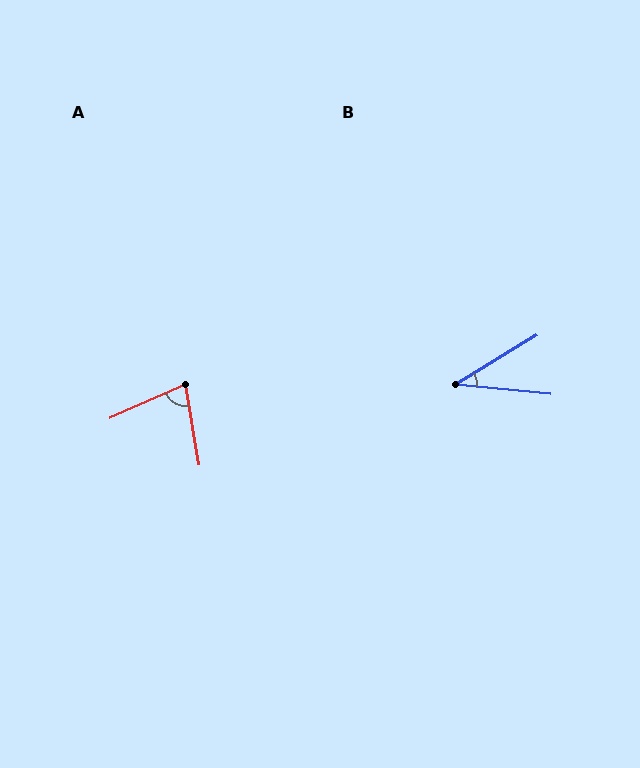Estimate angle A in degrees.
Approximately 75 degrees.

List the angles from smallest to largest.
B (37°), A (75°).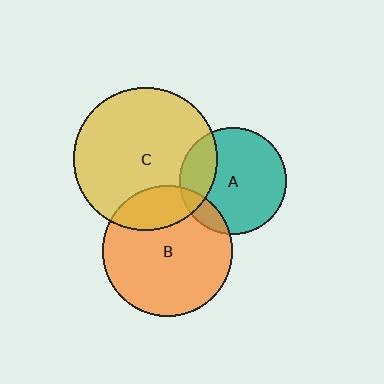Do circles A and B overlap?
Yes.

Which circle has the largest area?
Circle C (yellow).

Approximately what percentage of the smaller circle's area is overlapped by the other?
Approximately 15%.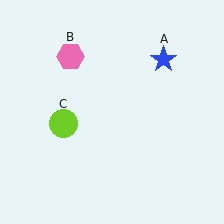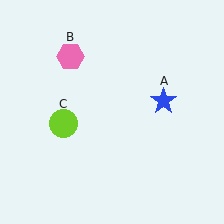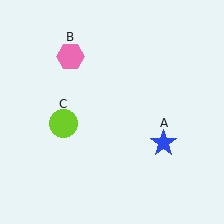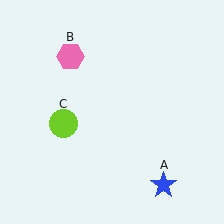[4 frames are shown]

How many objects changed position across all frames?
1 object changed position: blue star (object A).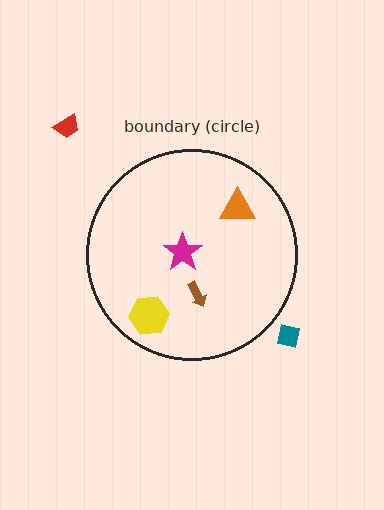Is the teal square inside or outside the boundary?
Outside.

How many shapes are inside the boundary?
4 inside, 2 outside.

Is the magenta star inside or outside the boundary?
Inside.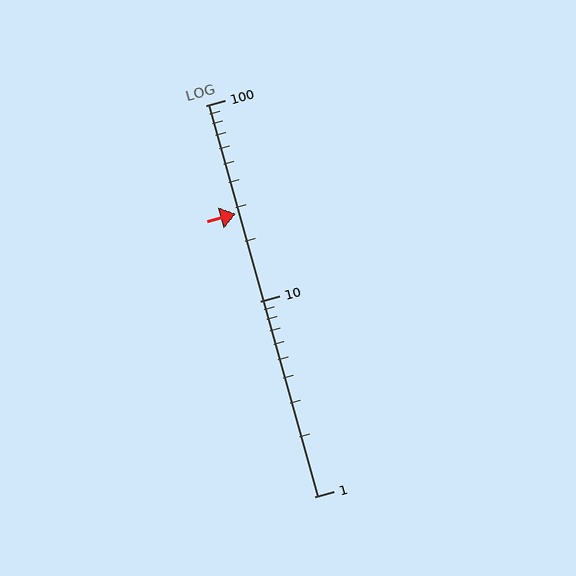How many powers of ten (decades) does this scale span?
The scale spans 2 decades, from 1 to 100.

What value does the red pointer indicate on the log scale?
The pointer indicates approximately 28.